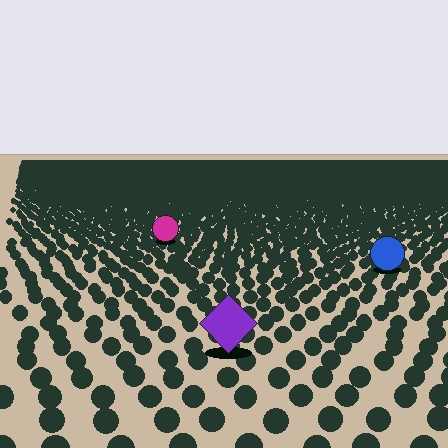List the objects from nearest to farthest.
From nearest to farthest: the purple diamond, the blue circle, the magenta circle.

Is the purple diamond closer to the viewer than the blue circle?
Yes. The purple diamond is closer — you can tell from the texture gradient: the ground texture is coarser near it.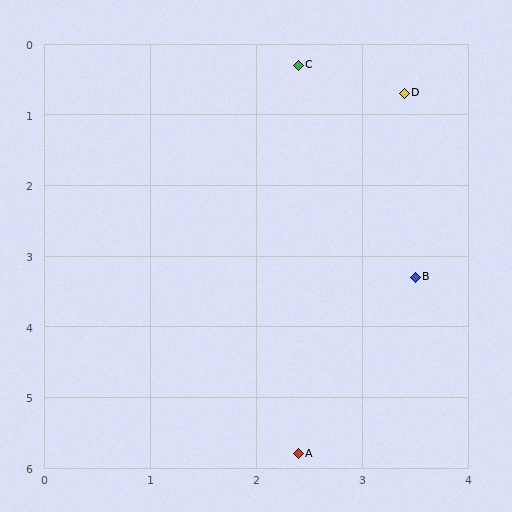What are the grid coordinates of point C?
Point C is at approximately (2.4, 0.3).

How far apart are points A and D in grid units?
Points A and D are about 5.2 grid units apart.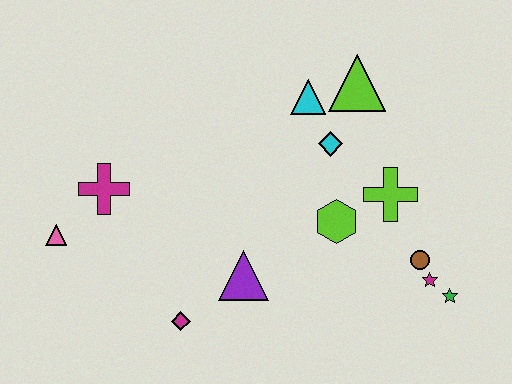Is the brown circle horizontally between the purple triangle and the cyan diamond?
No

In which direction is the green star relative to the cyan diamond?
The green star is below the cyan diamond.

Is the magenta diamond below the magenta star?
Yes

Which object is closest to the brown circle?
The magenta star is closest to the brown circle.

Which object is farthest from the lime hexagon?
The pink triangle is farthest from the lime hexagon.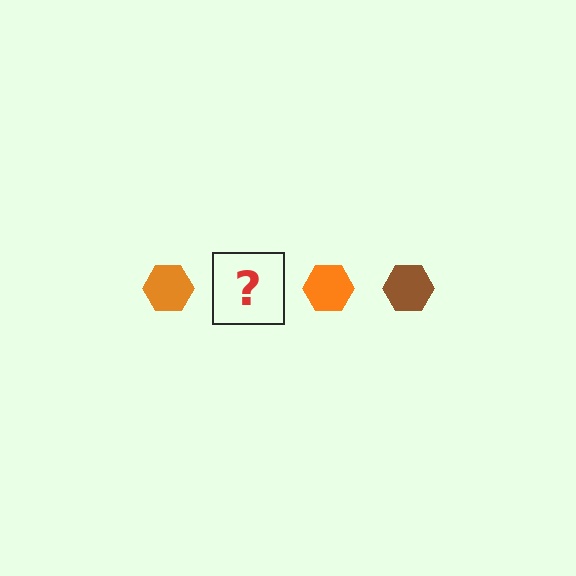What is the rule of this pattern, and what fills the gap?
The rule is that the pattern cycles through orange, brown hexagons. The gap should be filled with a brown hexagon.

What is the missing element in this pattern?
The missing element is a brown hexagon.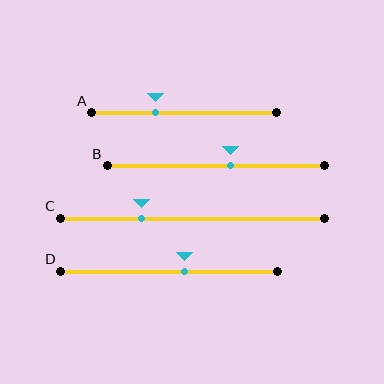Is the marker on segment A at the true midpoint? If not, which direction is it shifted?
No, the marker on segment A is shifted to the left by about 16% of the segment length.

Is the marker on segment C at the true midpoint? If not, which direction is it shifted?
No, the marker on segment C is shifted to the left by about 19% of the segment length.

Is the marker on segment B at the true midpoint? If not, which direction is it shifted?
No, the marker on segment B is shifted to the right by about 7% of the segment length.